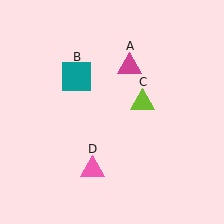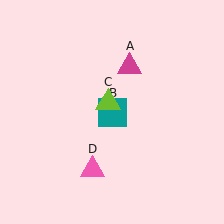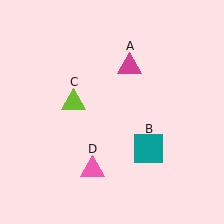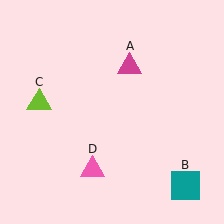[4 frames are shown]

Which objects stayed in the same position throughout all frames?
Magenta triangle (object A) and pink triangle (object D) remained stationary.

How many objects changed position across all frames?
2 objects changed position: teal square (object B), lime triangle (object C).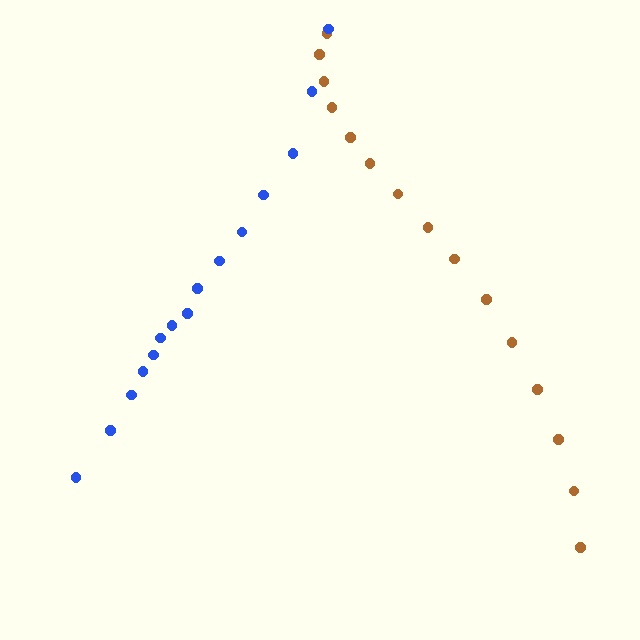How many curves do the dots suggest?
There are 2 distinct paths.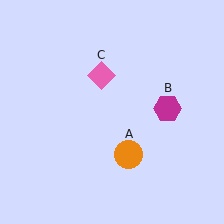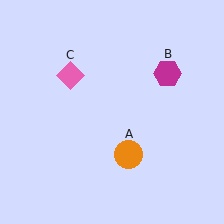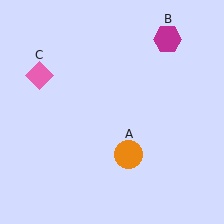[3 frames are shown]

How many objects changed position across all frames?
2 objects changed position: magenta hexagon (object B), pink diamond (object C).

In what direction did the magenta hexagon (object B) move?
The magenta hexagon (object B) moved up.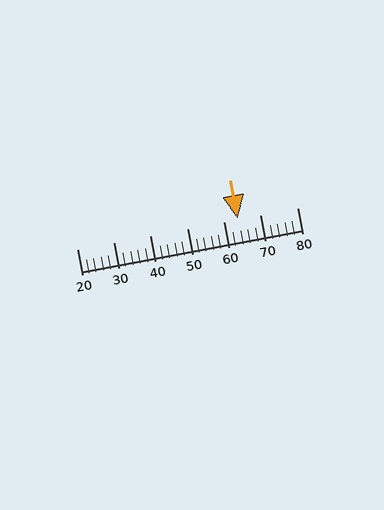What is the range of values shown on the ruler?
The ruler shows values from 20 to 80.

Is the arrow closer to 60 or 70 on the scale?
The arrow is closer to 60.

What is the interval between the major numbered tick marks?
The major tick marks are spaced 10 units apart.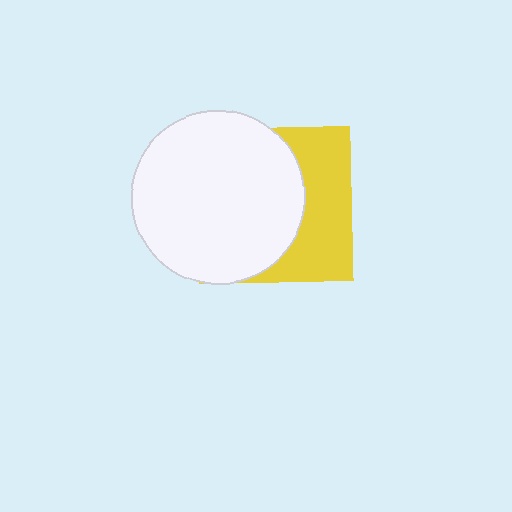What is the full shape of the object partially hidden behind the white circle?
The partially hidden object is a yellow square.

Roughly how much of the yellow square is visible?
A small part of it is visible (roughly 39%).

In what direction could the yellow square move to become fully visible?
The yellow square could move right. That would shift it out from behind the white circle entirely.